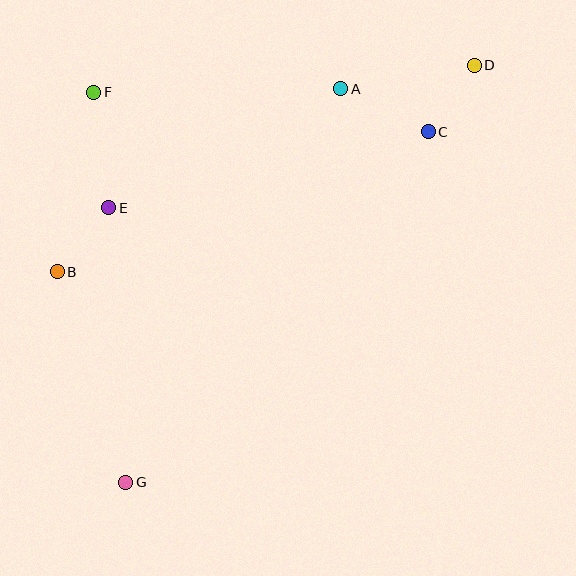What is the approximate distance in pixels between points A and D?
The distance between A and D is approximately 136 pixels.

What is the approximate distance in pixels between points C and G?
The distance between C and G is approximately 463 pixels.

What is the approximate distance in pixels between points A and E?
The distance between A and E is approximately 260 pixels.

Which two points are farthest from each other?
Points D and G are farthest from each other.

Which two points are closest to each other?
Points C and D are closest to each other.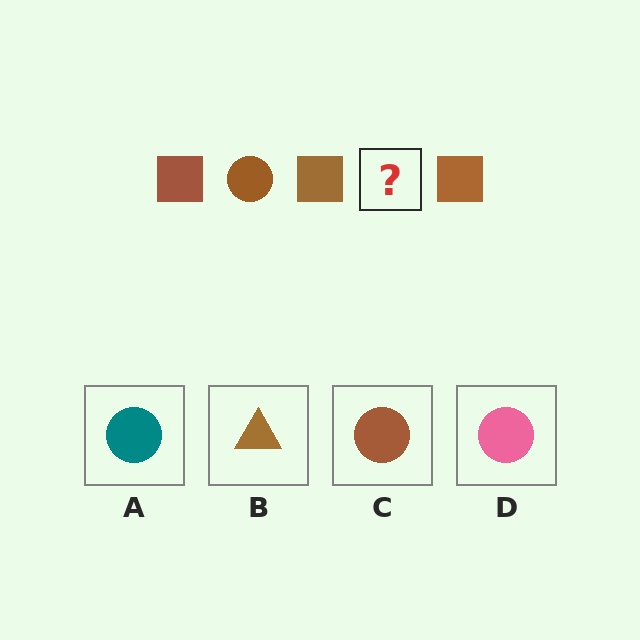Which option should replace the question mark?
Option C.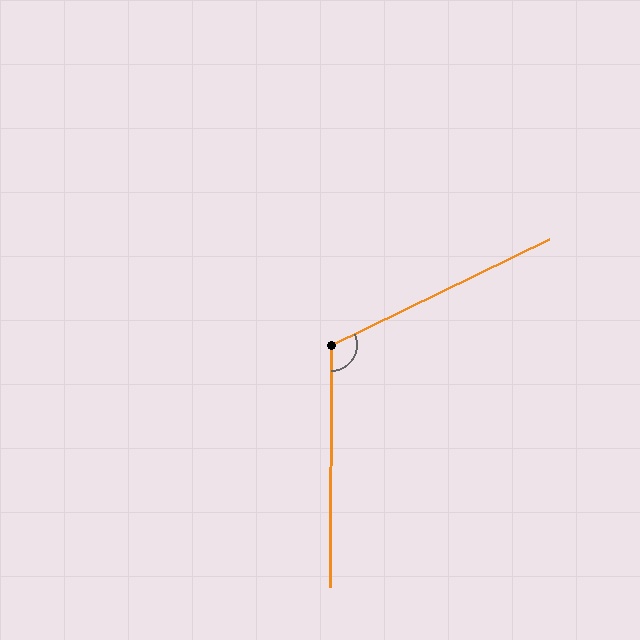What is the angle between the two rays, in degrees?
Approximately 116 degrees.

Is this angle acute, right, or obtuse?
It is obtuse.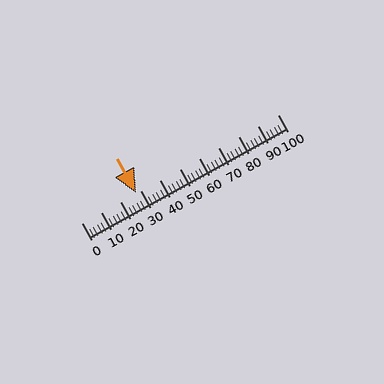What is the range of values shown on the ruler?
The ruler shows values from 0 to 100.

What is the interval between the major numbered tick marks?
The major tick marks are spaced 10 units apart.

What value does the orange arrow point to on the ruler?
The orange arrow points to approximately 28.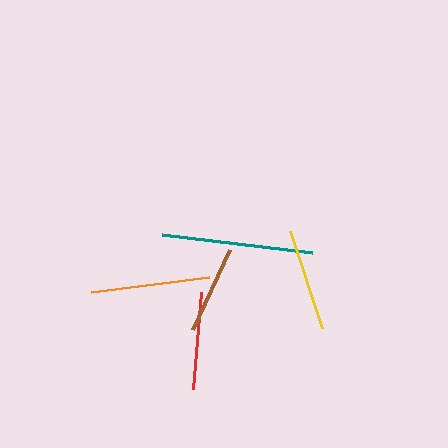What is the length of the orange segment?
The orange segment is approximately 119 pixels long.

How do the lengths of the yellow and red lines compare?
The yellow and red lines are approximately the same length.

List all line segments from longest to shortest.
From longest to shortest: teal, orange, yellow, red, brown.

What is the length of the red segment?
The red segment is approximately 97 pixels long.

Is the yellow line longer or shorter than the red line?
The yellow line is longer than the red line.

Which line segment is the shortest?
The brown line is the shortest at approximately 89 pixels.